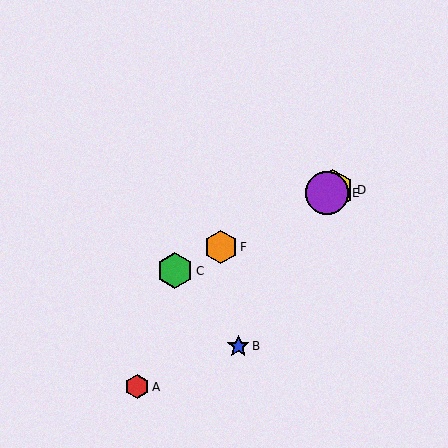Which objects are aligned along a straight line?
Objects C, D, E, F are aligned along a straight line.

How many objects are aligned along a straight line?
4 objects (C, D, E, F) are aligned along a straight line.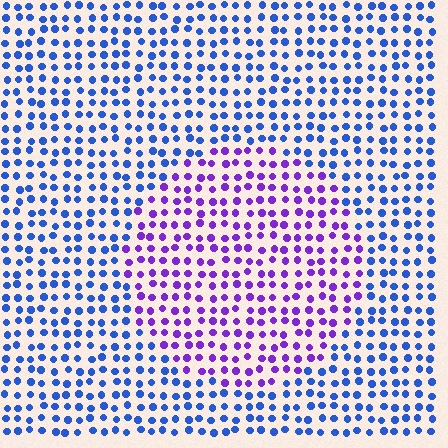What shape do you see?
I see a circle.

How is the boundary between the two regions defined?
The boundary is defined purely by a slight shift in hue (about 49 degrees). Spacing, size, and orientation are identical on both sides.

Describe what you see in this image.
The image is filled with small blue elements in a uniform arrangement. A circle-shaped region is visible where the elements are tinted to a slightly different hue, forming a subtle color boundary.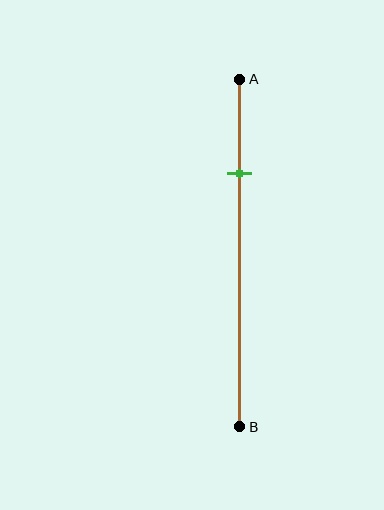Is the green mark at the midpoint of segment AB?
No, the mark is at about 25% from A, not at the 50% midpoint.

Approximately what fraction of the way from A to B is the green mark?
The green mark is approximately 25% of the way from A to B.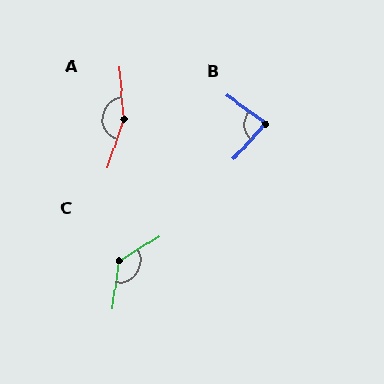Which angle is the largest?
A, at approximately 156 degrees.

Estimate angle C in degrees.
Approximately 129 degrees.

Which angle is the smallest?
B, at approximately 84 degrees.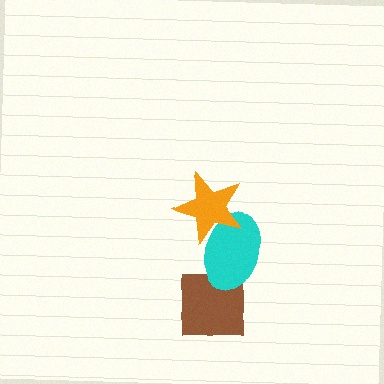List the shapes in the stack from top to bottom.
From top to bottom: the orange star, the cyan ellipse, the brown square.